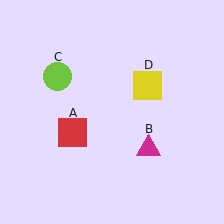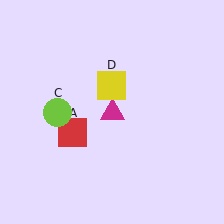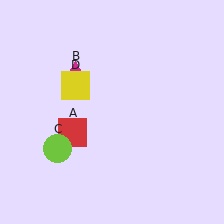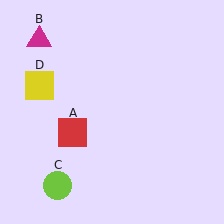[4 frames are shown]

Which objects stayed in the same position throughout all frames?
Red square (object A) remained stationary.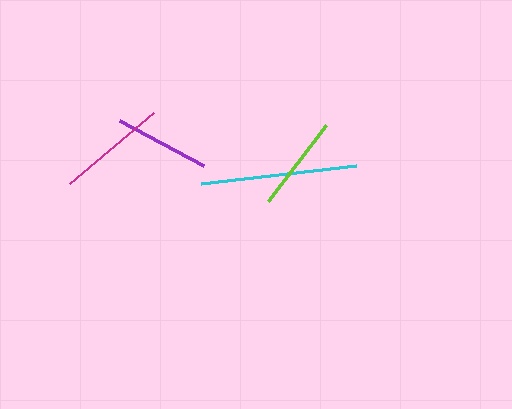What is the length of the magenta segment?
The magenta segment is approximately 110 pixels long.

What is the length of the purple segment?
The purple segment is approximately 95 pixels long.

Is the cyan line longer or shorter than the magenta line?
The cyan line is longer than the magenta line.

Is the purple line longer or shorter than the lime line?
The lime line is longer than the purple line.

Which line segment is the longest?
The cyan line is the longest at approximately 155 pixels.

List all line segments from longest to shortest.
From longest to shortest: cyan, magenta, lime, purple.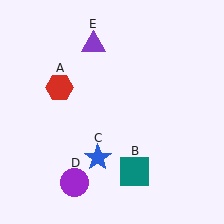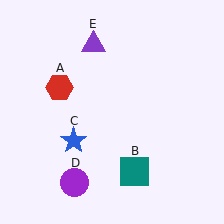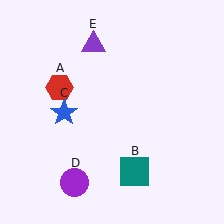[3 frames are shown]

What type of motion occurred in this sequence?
The blue star (object C) rotated clockwise around the center of the scene.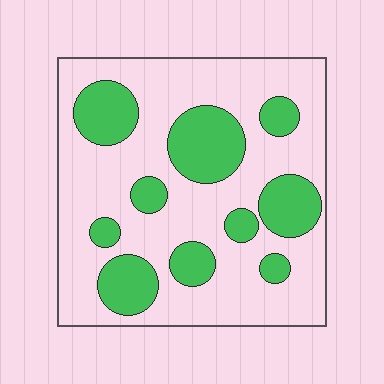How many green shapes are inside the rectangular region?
10.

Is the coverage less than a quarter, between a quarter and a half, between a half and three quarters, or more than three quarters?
Between a quarter and a half.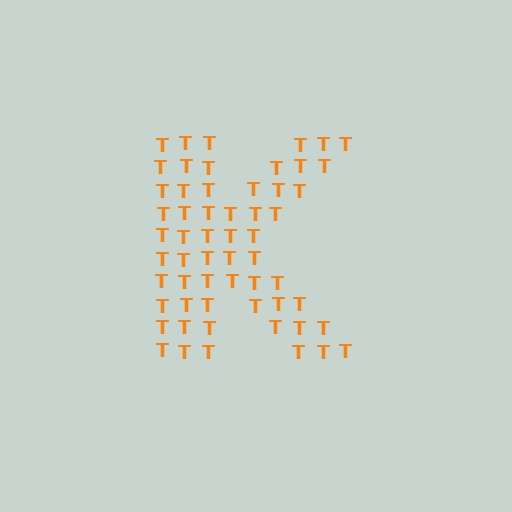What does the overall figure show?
The overall figure shows the letter K.